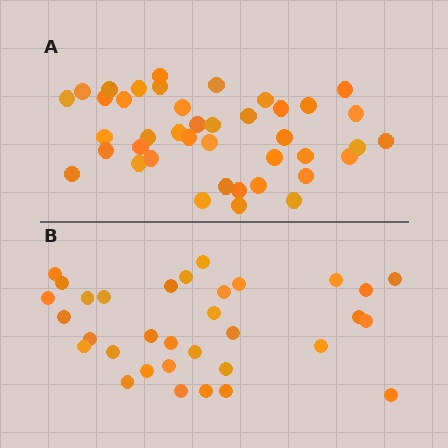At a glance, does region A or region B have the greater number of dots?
Region A (the top region) has more dots.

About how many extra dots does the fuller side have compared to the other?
Region A has roughly 8 or so more dots than region B.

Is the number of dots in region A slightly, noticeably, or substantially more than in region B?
Region A has only slightly more — the two regions are fairly close. The ratio is roughly 1.2 to 1.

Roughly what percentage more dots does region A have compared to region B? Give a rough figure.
About 25% more.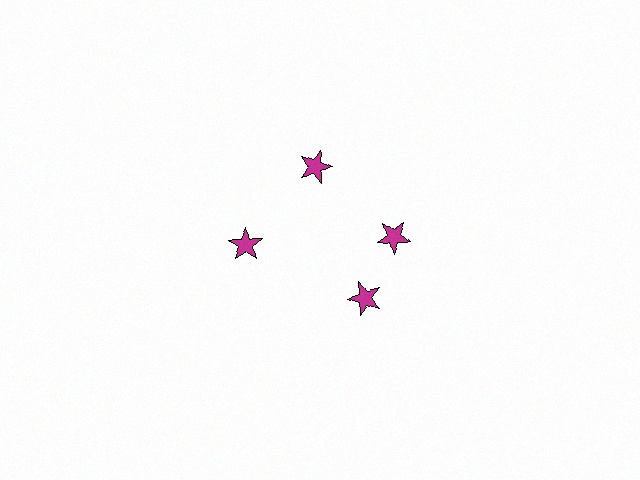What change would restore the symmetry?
The symmetry would be restored by rotating it back into even spacing with its neighbors so that all 4 stars sit at equal angles and equal distance from the center.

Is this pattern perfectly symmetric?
No. The 4 magenta stars are arranged in a ring, but one element near the 6 o'clock position is rotated out of alignment along the ring, breaking the 4-fold rotational symmetry.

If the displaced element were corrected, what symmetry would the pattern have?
It would have 4-fold rotational symmetry — the pattern would map onto itself every 90 degrees.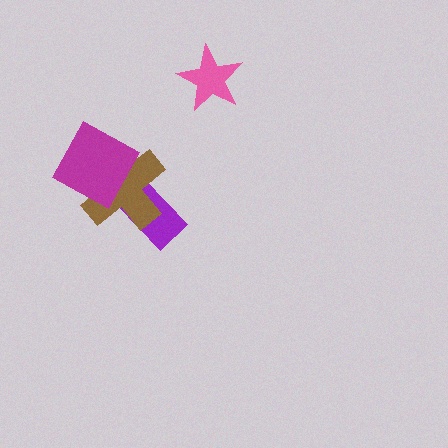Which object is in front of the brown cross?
The magenta diamond is in front of the brown cross.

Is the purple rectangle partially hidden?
Yes, it is partially covered by another shape.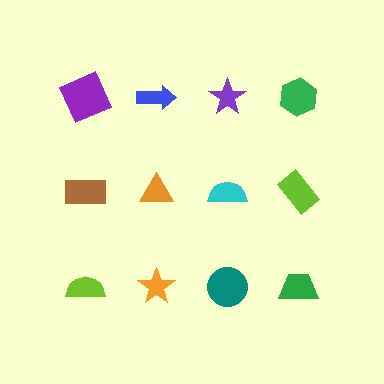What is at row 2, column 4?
A lime rectangle.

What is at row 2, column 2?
An orange triangle.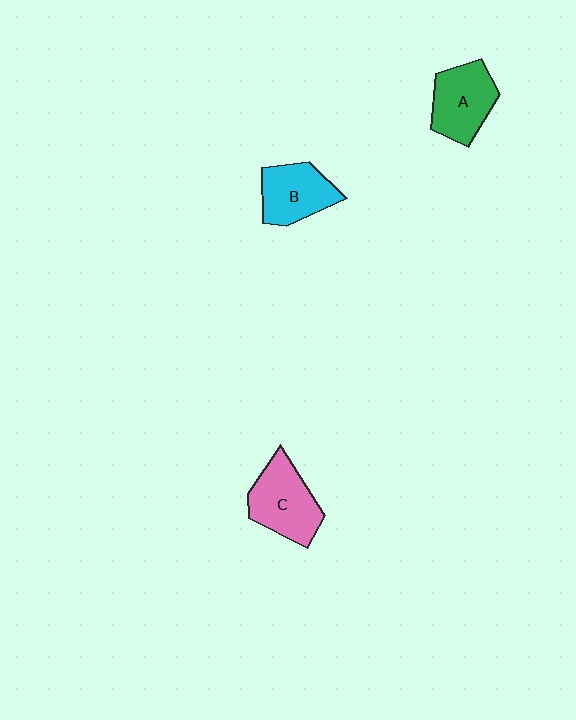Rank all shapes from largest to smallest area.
From largest to smallest: C (pink), A (green), B (cyan).